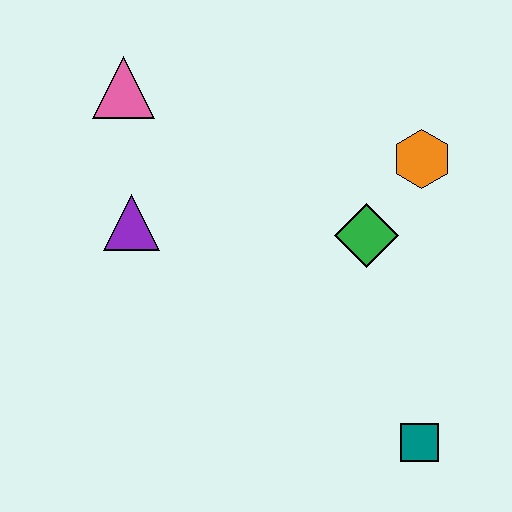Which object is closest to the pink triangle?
The purple triangle is closest to the pink triangle.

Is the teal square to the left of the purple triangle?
No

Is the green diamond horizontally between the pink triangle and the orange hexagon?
Yes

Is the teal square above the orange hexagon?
No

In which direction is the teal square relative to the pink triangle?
The teal square is below the pink triangle.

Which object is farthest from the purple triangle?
The teal square is farthest from the purple triangle.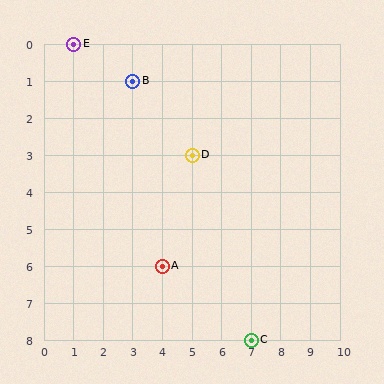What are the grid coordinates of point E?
Point E is at grid coordinates (1, 0).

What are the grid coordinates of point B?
Point B is at grid coordinates (3, 1).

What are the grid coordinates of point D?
Point D is at grid coordinates (5, 3).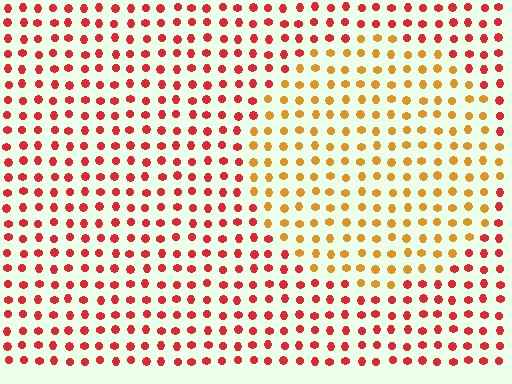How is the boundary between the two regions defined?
The boundary is defined purely by a slight shift in hue (about 42 degrees). Spacing, size, and orientation are identical on both sides.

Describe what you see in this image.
The image is filled with small red elements in a uniform arrangement. A circle-shaped region is visible where the elements are tinted to a slightly different hue, forming a subtle color boundary.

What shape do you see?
I see a circle.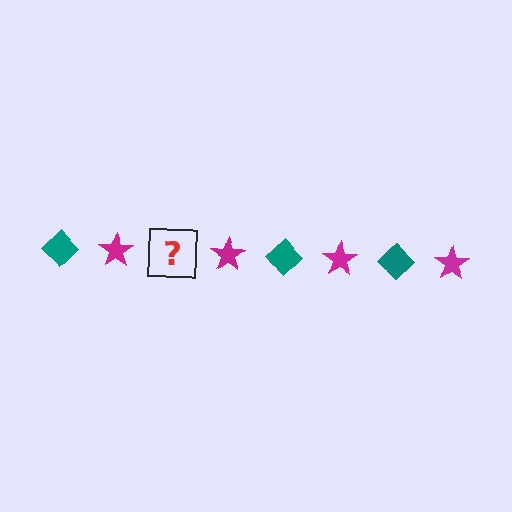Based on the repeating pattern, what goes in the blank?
The blank should be a teal diamond.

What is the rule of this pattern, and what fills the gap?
The rule is that the pattern alternates between teal diamond and magenta star. The gap should be filled with a teal diamond.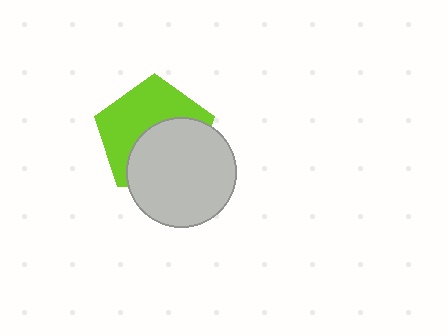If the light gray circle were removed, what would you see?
You would see the complete lime pentagon.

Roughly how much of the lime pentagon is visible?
About half of it is visible (roughly 51%).